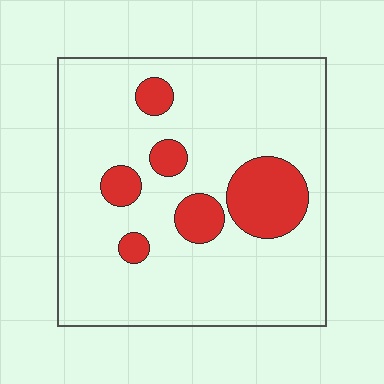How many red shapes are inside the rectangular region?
6.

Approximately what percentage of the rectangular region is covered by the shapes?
Approximately 15%.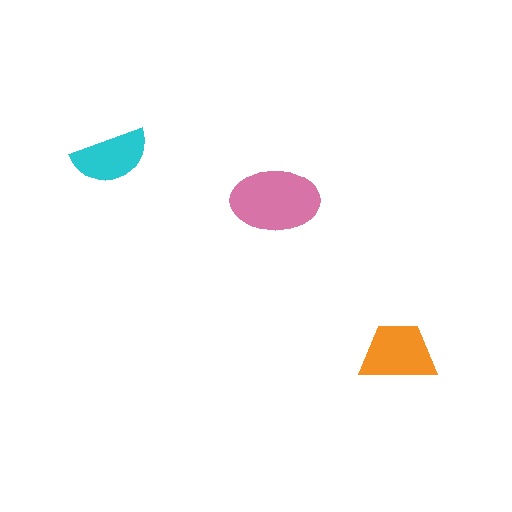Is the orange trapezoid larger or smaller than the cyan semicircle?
Larger.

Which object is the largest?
The pink ellipse.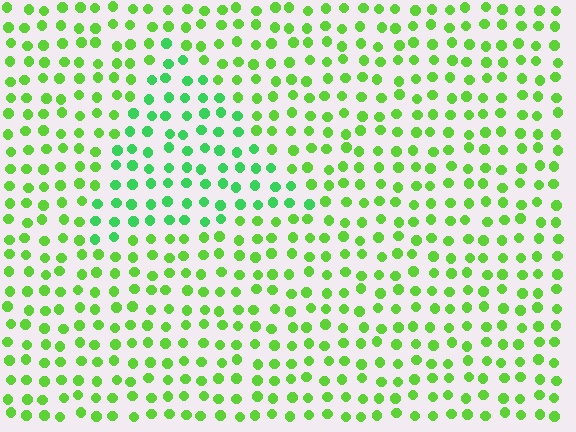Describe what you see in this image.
The image is filled with small lime elements in a uniform arrangement. A triangle-shaped region is visible where the elements are tinted to a slightly different hue, forming a subtle color boundary.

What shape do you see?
I see a triangle.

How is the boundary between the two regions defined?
The boundary is defined purely by a slight shift in hue (about 29 degrees). Spacing, size, and orientation are identical on both sides.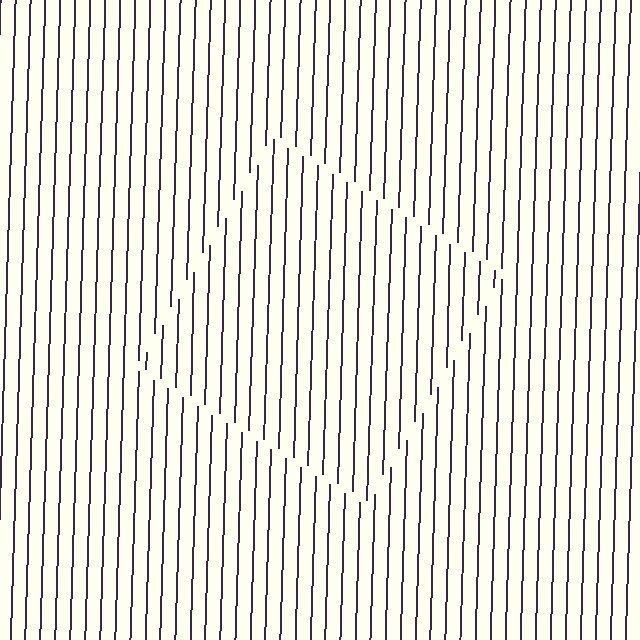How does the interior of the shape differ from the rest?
The interior of the shape contains the same grating, shifted by half a period — the contour is defined by the phase discontinuity where line-ends from the inner and outer gratings abut.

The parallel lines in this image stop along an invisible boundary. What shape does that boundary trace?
An illusory square. The interior of the shape contains the same grating, shifted by half a period — the contour is defined by the phase discontinuity where line-ends from the inner and outer gratings abut.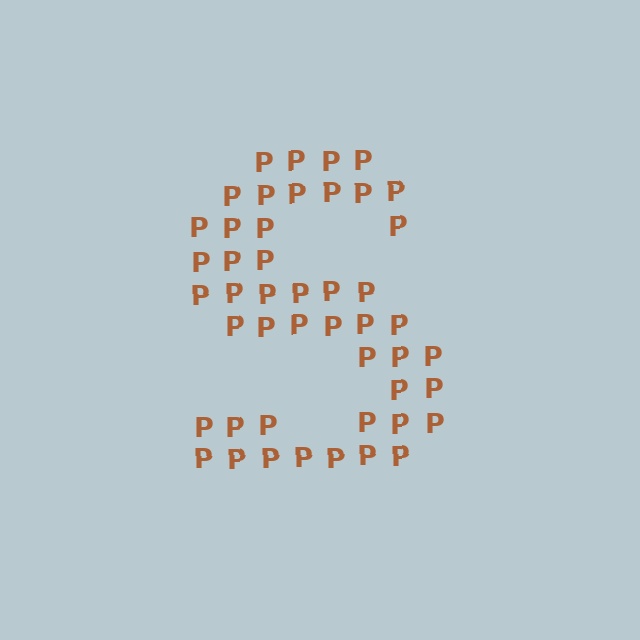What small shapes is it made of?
It is made of small letter P's.